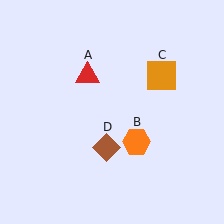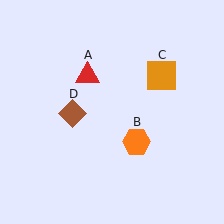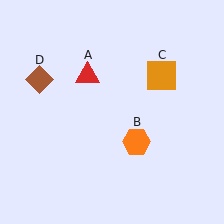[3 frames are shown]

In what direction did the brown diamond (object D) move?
The brown diamond (object D) moved up and to the left.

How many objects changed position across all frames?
1 object changed position: brown diamond (object D).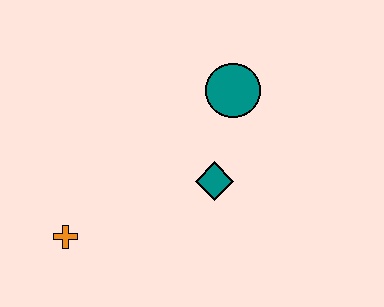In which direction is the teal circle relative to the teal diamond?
The teal circle is above the teal diamond.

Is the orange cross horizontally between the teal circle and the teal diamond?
No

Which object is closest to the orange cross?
The teal diamond is closest to the orange cross.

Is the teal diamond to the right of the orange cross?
Yes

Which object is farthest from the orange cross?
The teal circle is farthest from the orange cross.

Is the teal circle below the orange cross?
No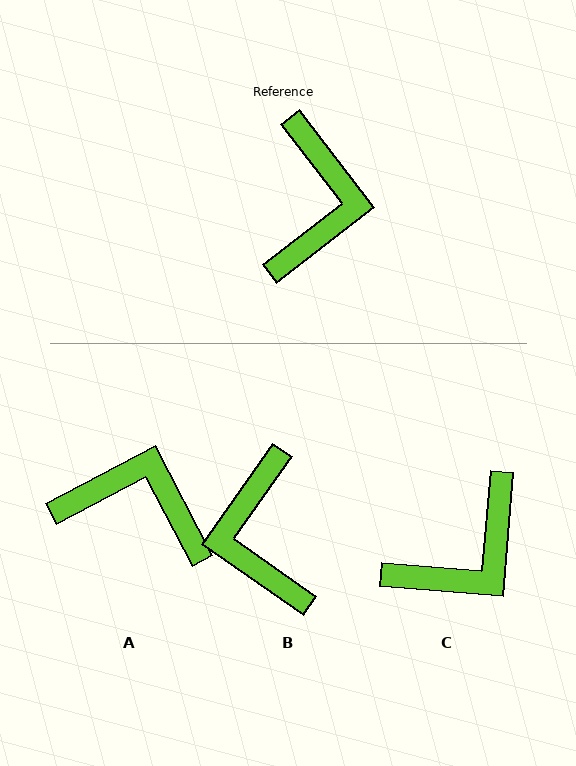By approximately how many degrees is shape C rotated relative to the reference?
Approximately 42 degrees clockwise.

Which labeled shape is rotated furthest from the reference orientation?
B, about 162 degrees away.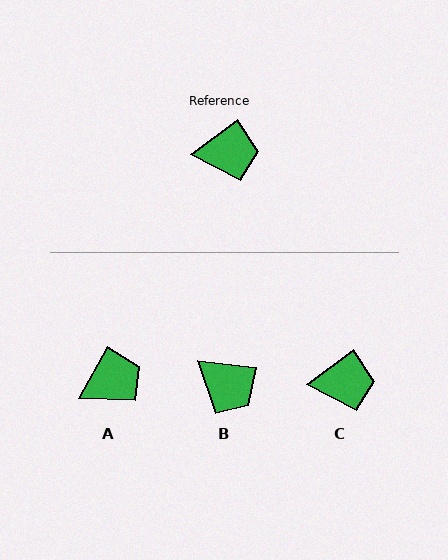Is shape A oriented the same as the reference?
No, it is off by about 25 degrees.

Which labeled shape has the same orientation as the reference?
C.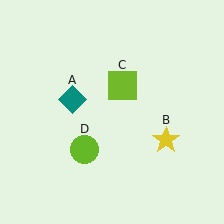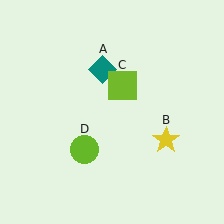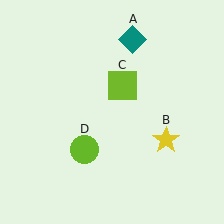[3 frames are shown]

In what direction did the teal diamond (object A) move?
The teal diamond (object A) moved up and to the right.